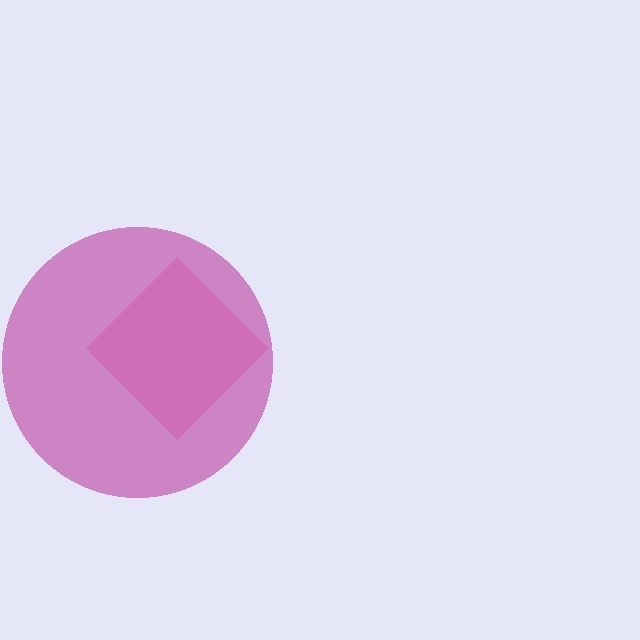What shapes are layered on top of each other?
The layered shapes are: a pink diamond, a magenta circle.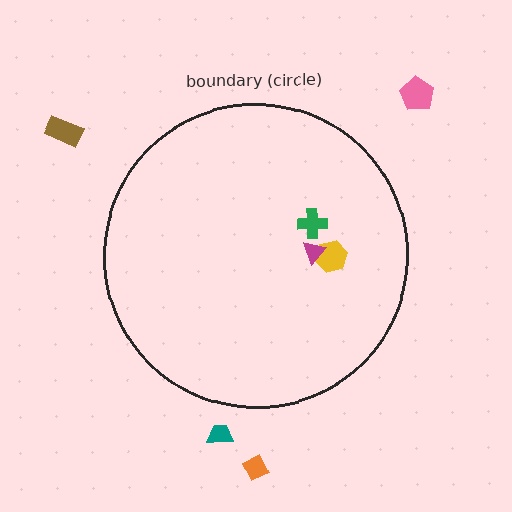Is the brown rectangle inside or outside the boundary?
Outside.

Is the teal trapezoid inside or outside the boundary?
Outside.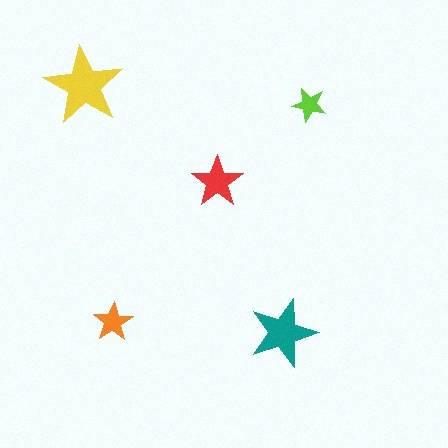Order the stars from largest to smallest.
the yellow one, the teal one, the red one, the orange one, the lime one.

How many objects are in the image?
There are 5 objects in the image.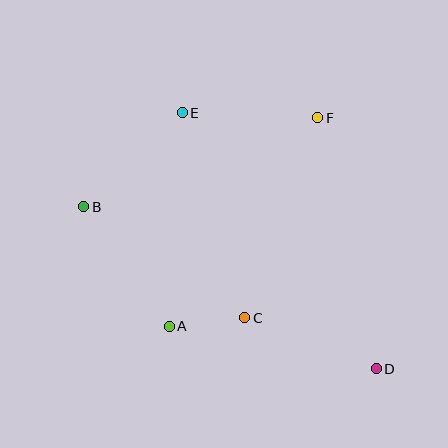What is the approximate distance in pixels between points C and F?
The distance between C and F is approximately 213 pixels.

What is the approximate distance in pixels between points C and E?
The distance between C and E is approximately 214 pixels.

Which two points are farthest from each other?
Points B and D are farthest from each other.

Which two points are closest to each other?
Points A and C are closest to each other.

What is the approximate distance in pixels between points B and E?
The distance between B and E is approximately 137 pixels.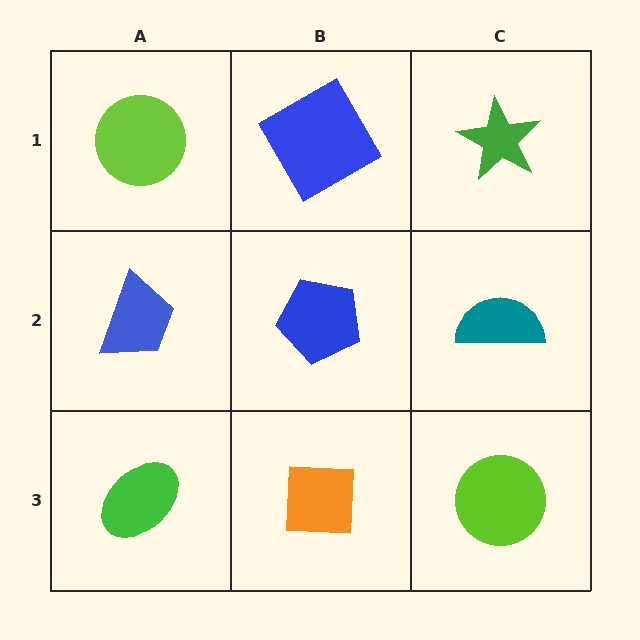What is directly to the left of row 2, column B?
A blue trapezoid.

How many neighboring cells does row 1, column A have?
2.